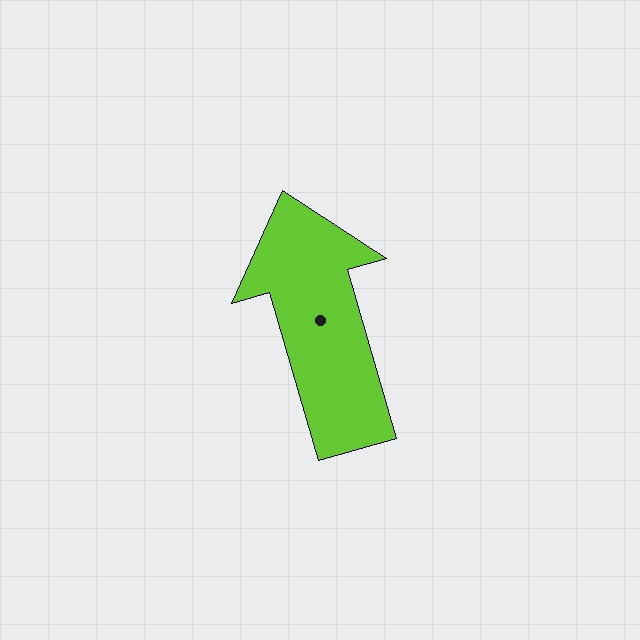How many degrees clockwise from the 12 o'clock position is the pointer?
Approximately 344 degrees.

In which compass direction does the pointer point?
North.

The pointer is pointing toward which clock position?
Roughly 11 o'clock.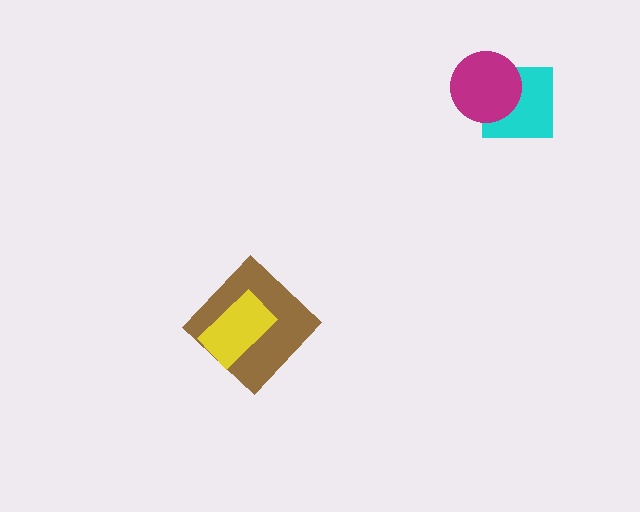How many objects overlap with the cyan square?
1 object overlaps with the cyan square.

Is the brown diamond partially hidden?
Yes, it is partially covered by another shape.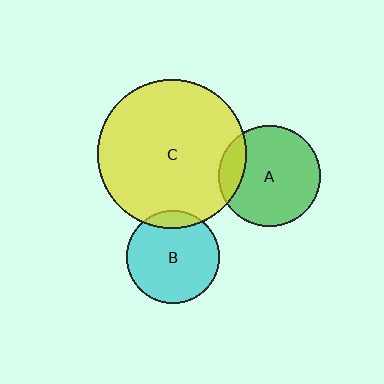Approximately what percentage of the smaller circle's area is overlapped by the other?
Approximately 15%.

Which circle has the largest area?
Circle C (yellow).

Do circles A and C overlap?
Yes.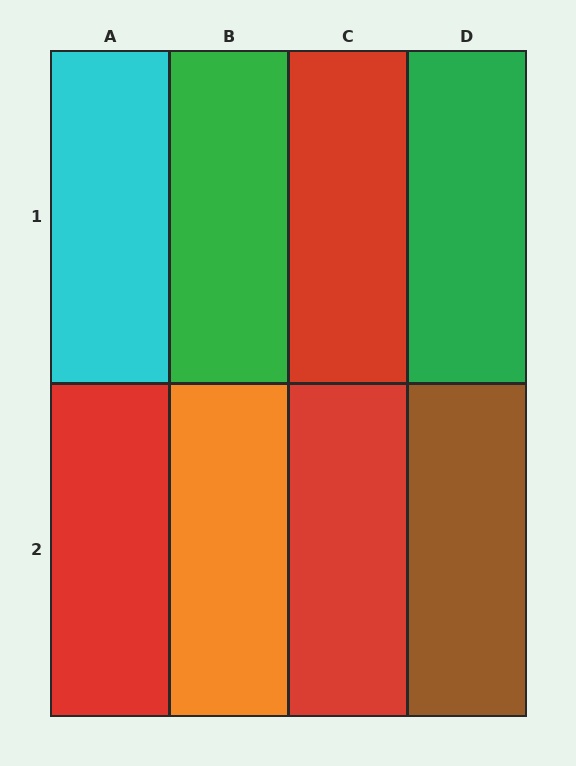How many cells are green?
2 cells are green.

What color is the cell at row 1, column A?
Cyan.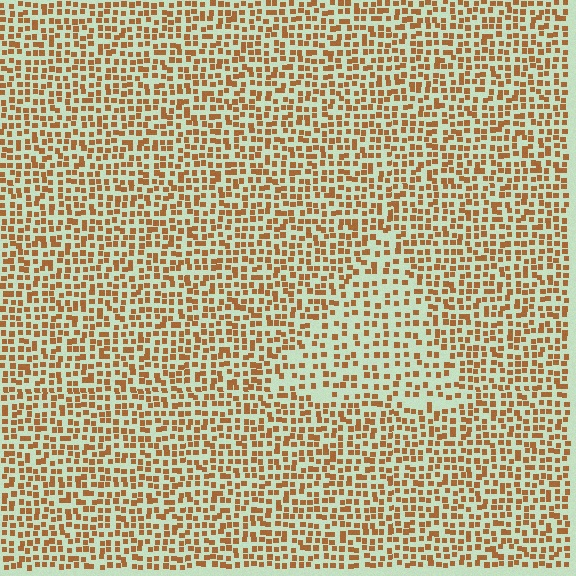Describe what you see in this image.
The image contains small brown elements arranged at two different densities. A triangle-shaped region is visible where the elements are less densely packed than the surrounding area.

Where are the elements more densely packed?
The elements are more densely packed outside the triangle boundary.